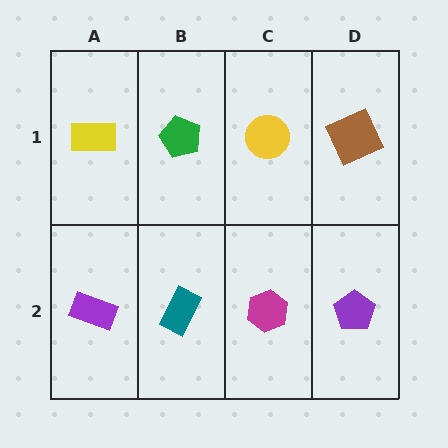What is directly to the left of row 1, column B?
A yellow rectangle.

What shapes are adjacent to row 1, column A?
A purple rectangle (row 2, column A), a green pentagon (row 1, column B).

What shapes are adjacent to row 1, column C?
A magenta hexagon (row 2, column C), a green pentagon (row 1, column B), a brown square (row 1, column D).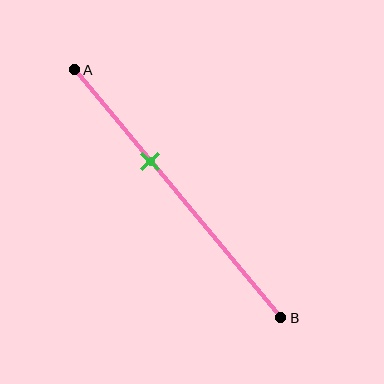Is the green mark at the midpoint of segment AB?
No, the mark is at about 35% from A, not at the 50% midpoint.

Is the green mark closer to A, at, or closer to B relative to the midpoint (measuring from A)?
The green mark is closer to point A than the midpoint of segment AB.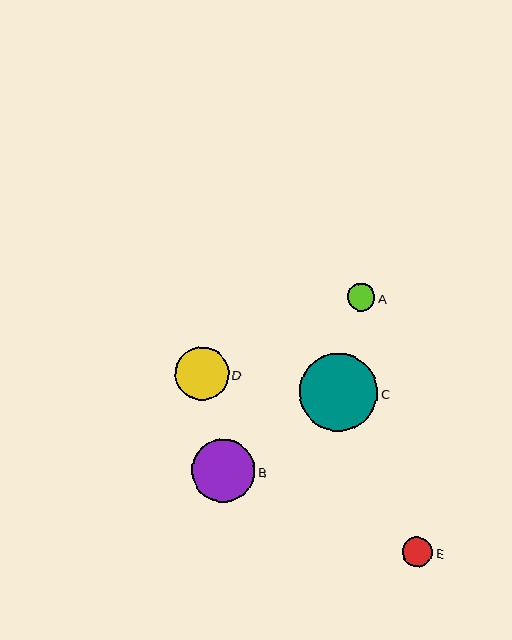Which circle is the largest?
Circle C is the largest with a size of approximately 78 pixels.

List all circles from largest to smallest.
From largest to smallest: C, B, D, E, A.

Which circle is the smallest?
Circle A is the smallest with a size of approximately 28 pixels.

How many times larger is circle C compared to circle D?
Circle C is approximately 1.5 times the size of circle D.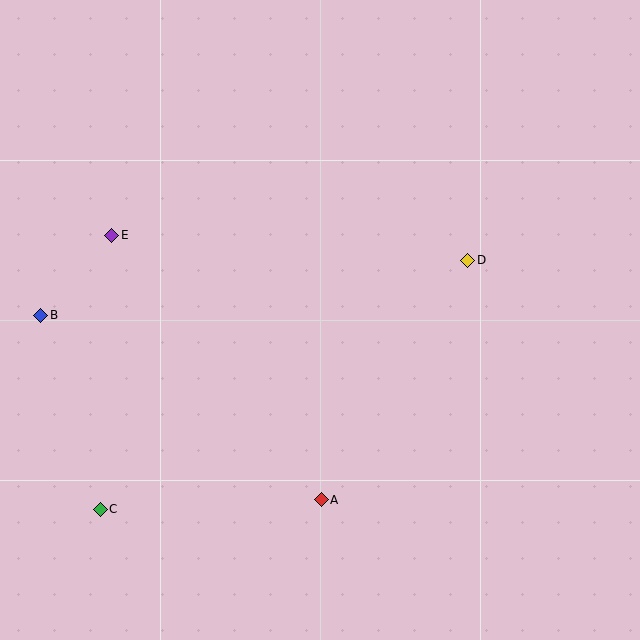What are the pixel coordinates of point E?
Point E is at (112, 235).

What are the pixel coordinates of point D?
Point D is at (468, 260).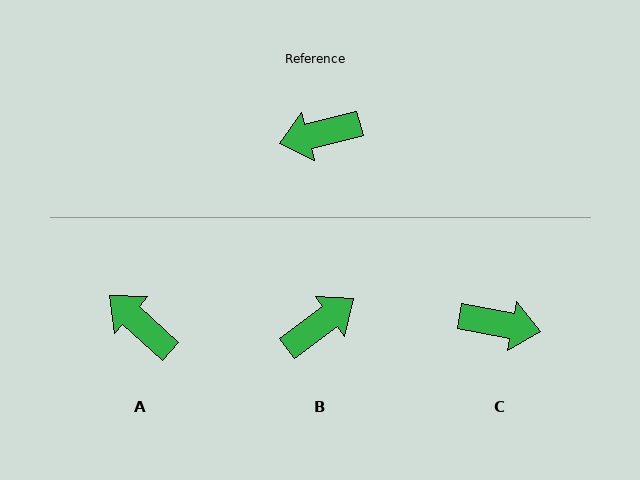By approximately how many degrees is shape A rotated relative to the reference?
Approximately 57 degrees clockwise.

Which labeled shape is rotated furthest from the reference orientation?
B, about 158 degrees away.